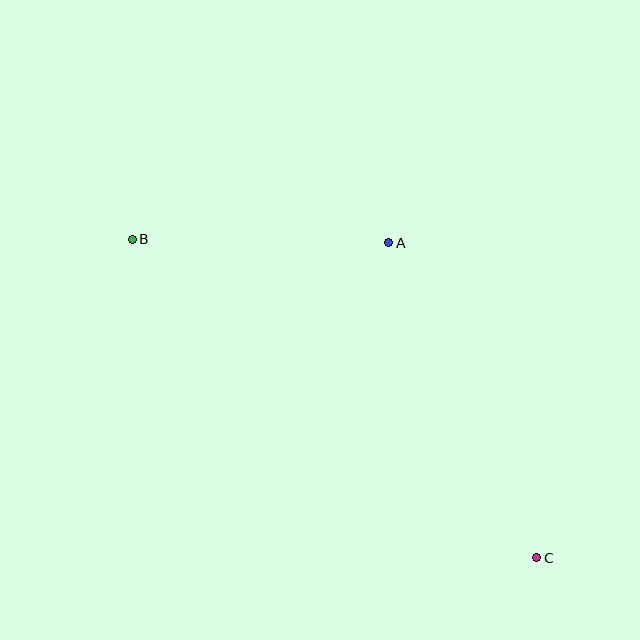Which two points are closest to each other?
Points A and B are closest to each other.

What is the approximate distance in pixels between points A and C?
The distance between A and C is approximately 348 pixels.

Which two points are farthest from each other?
Points B and C are farthest from each other.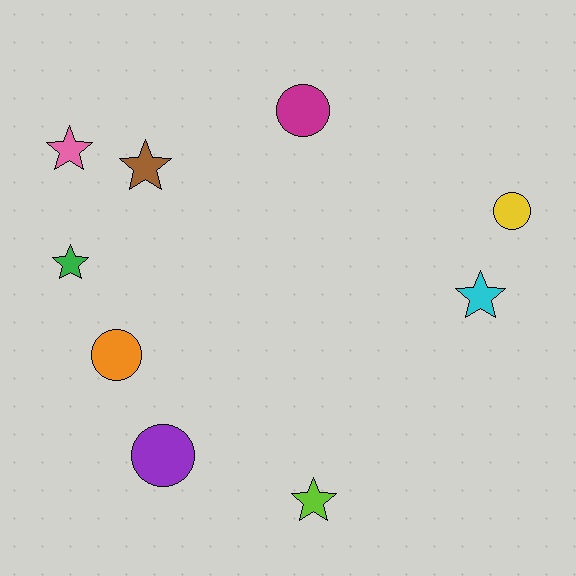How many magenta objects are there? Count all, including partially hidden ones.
There is 1 magenta object.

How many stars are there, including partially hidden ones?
There are 5 stars.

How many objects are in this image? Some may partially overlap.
There are 9 objects.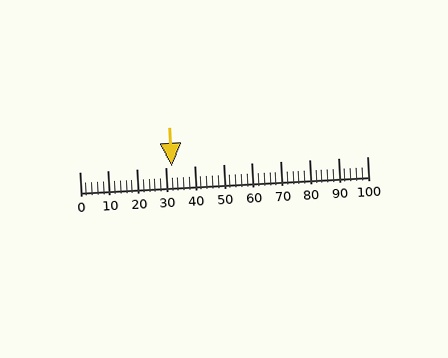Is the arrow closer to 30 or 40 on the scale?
The arrow is closer to 30.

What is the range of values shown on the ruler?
The ruler shows values from 0 to 100.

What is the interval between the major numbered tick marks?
The major tick marks are spaced 10 units apart.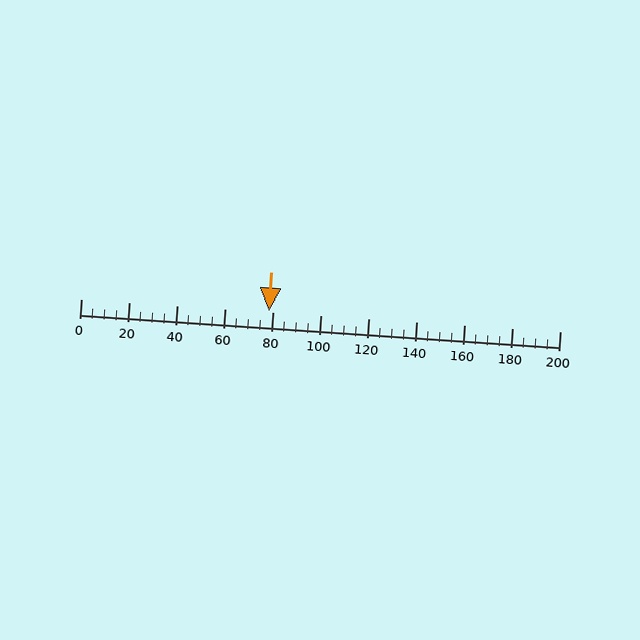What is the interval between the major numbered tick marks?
The major tick marks are spaced 20 units apart.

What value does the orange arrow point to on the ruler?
The orange arrow points to approximately 79.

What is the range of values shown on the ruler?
The ruler shows values from 0 to 200.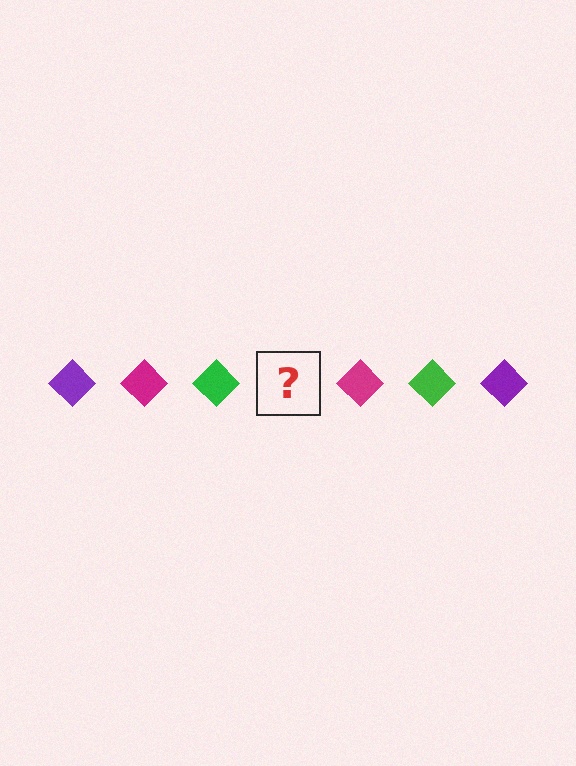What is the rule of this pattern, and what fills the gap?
The rule is that the pattern cycles through purple, magenta, green diamonds. The gap should be filled with a purple diamond.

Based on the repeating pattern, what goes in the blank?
The blank should be a purple diamond.